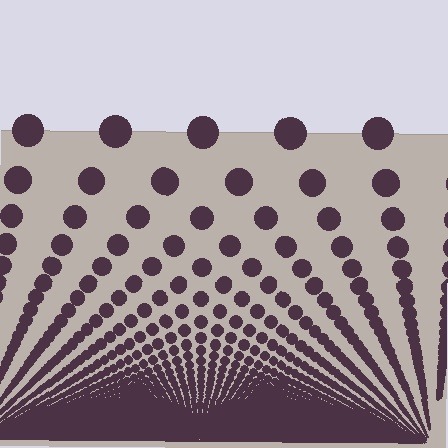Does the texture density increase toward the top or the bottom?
Density increases toward the bottom.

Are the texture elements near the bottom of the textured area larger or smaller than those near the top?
Smaller. The gradient is inverted — elements near the bottom are smaller and denser.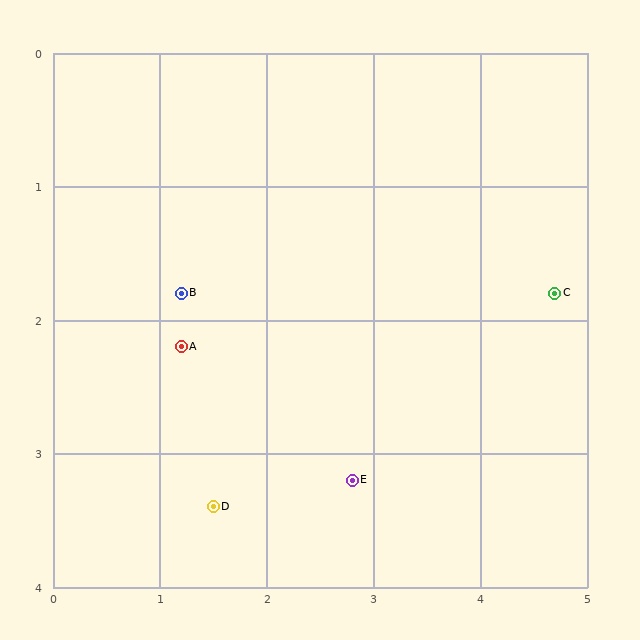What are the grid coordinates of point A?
Point A is at approximately (1.2, 2.2).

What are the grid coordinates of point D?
Point D is at approximately (1.5, 3.4).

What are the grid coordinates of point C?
Point C is at approximately (4.7, 1.8).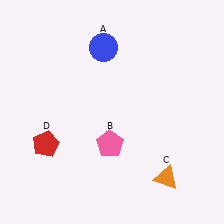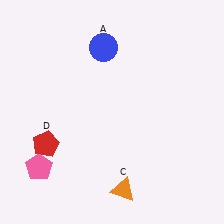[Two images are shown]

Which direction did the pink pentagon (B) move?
The pink pentagon (B) moved left.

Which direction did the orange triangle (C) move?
The orange triangle (C) moved left.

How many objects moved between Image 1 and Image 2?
2 objects moved between the two images.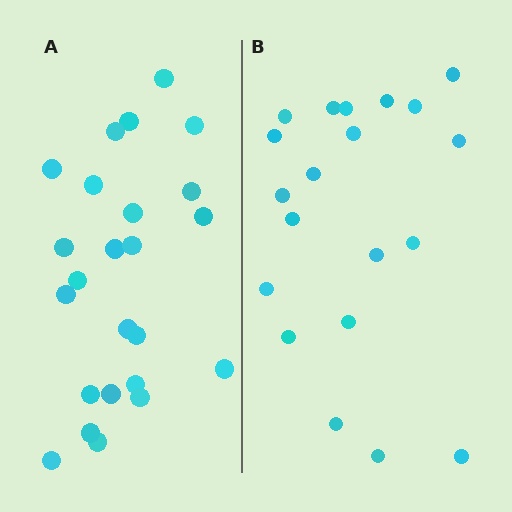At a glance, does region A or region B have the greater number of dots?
Region A (the left region) has more dots.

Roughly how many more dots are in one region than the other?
Region A has about 4 more dots than region B.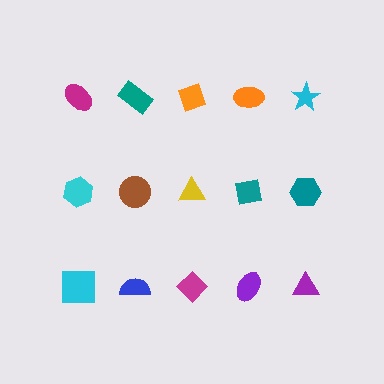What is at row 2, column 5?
A teal hexagon.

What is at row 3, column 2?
A blue semicircle.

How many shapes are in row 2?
5 shapes.